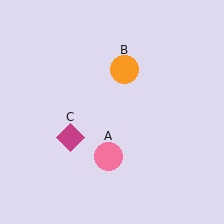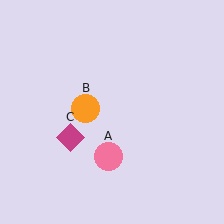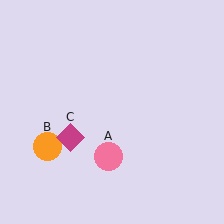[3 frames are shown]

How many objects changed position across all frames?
1 object changed position: orange circle (object B).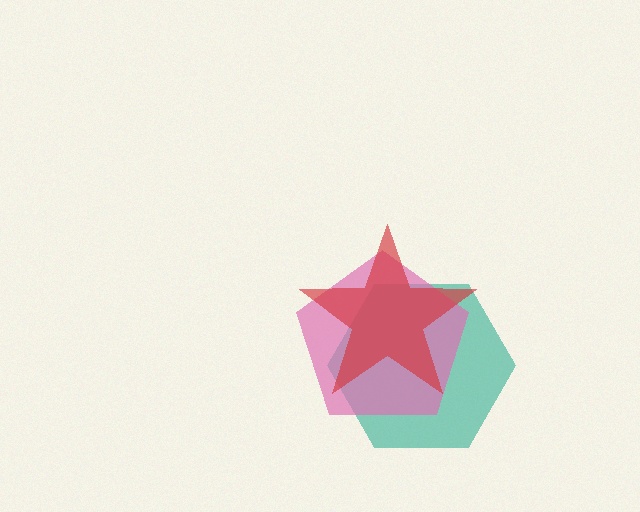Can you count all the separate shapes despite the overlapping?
Yes, there are 3 separate shapes.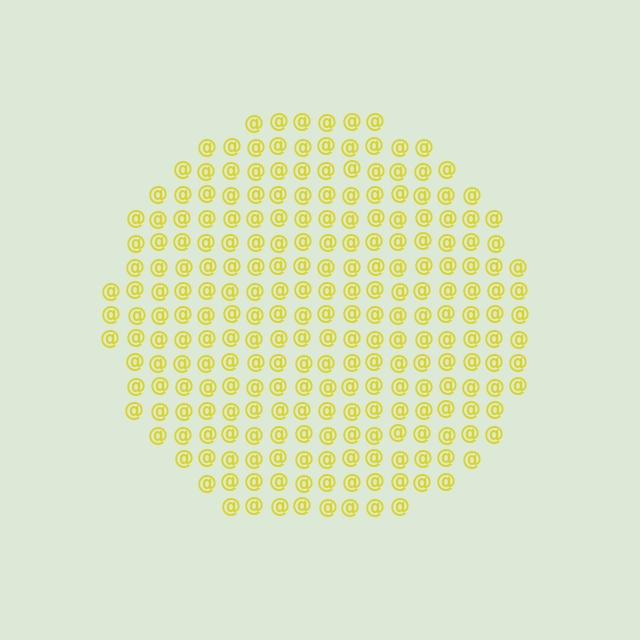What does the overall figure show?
The overall figure shows a circle.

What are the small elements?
The small elements are at signs.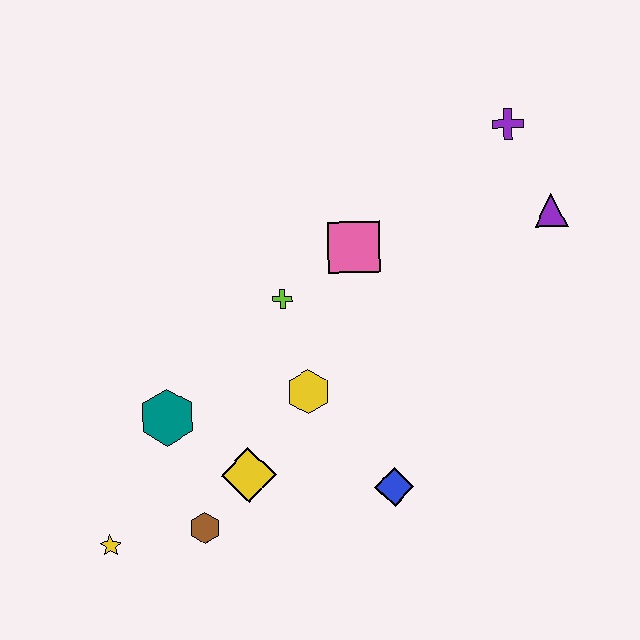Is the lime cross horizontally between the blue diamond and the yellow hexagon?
No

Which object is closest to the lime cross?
The pink square is closest to the lime cross.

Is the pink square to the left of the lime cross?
No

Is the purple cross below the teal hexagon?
No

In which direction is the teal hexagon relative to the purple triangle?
The teal hexagon is to the left of the purple triangle.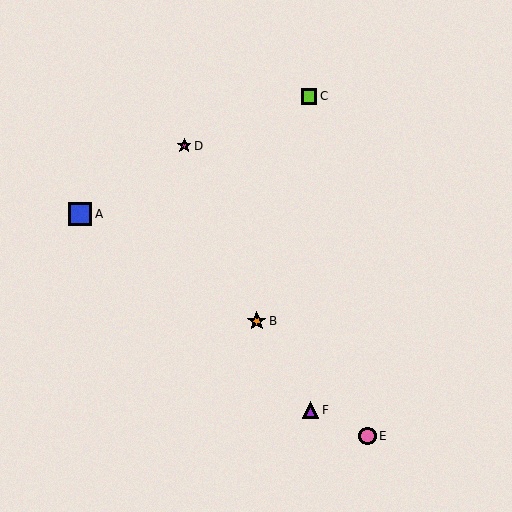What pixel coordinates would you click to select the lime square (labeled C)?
Click at (309, 96) to select the lime square C.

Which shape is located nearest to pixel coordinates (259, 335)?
The orange star (labeled B) at (257, 321) is nearest to that location.